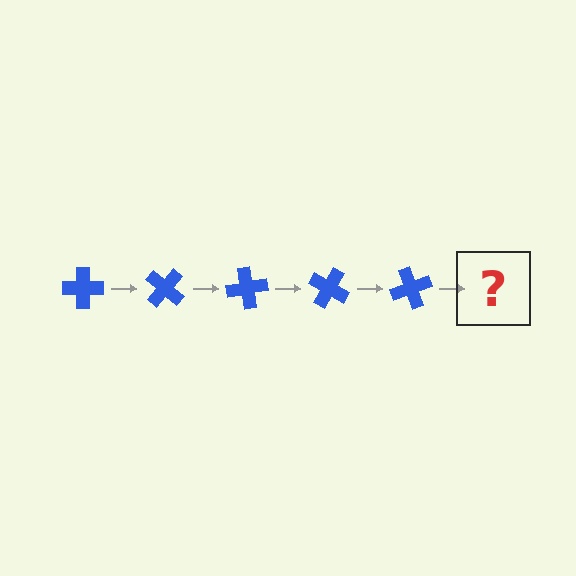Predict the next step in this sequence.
The next step is a blue cross rotated 200 degrees.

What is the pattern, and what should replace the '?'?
The pattern is that the cross rotates 40 degrees each step. The '?' should be a blue cross rotated 200 degrees.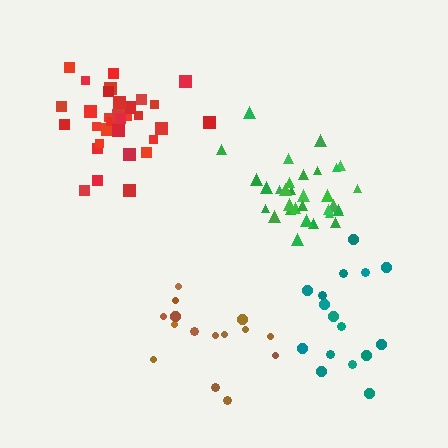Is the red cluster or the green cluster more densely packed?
Green.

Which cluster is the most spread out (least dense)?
Brown.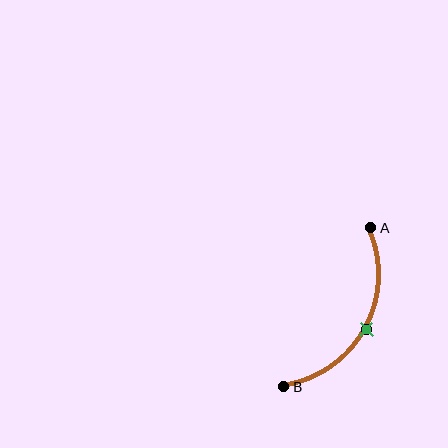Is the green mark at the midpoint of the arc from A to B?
Yes. The green mark lies on the arc at equal arc-length from both A and B — it is the arc midpoint.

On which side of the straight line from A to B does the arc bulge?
The arc bulges to the right of the straight line connecting A and B.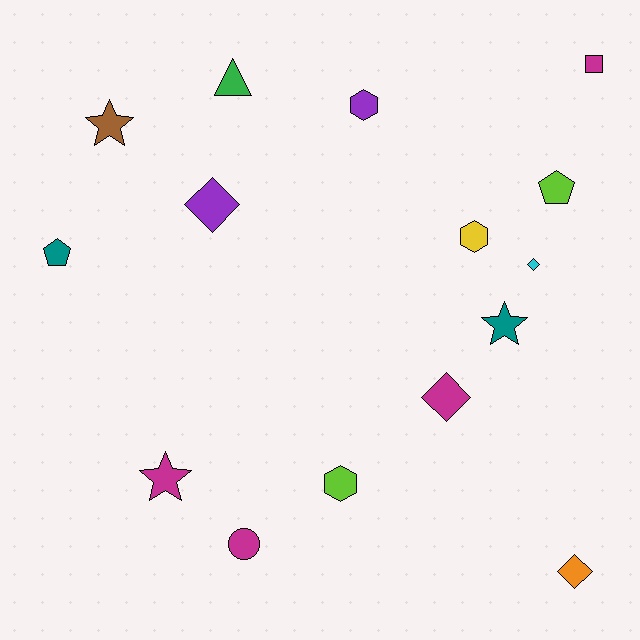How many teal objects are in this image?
There are 2 teal objects.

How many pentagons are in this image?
There are 2 pentagons.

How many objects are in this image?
There are 15 objects.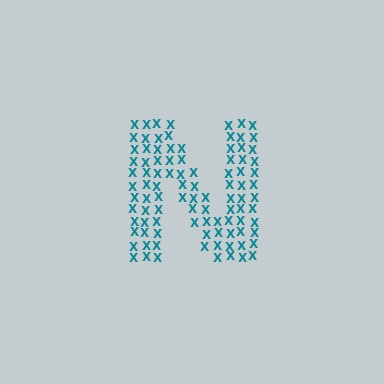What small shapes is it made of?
It is made of small letter X's.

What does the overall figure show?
The overall figure shows the letter N.